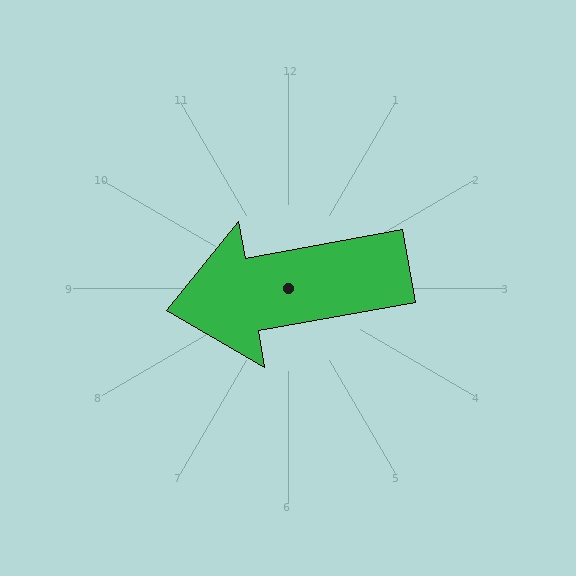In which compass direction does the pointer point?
West.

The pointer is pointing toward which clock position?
Roughly 9 o'clock.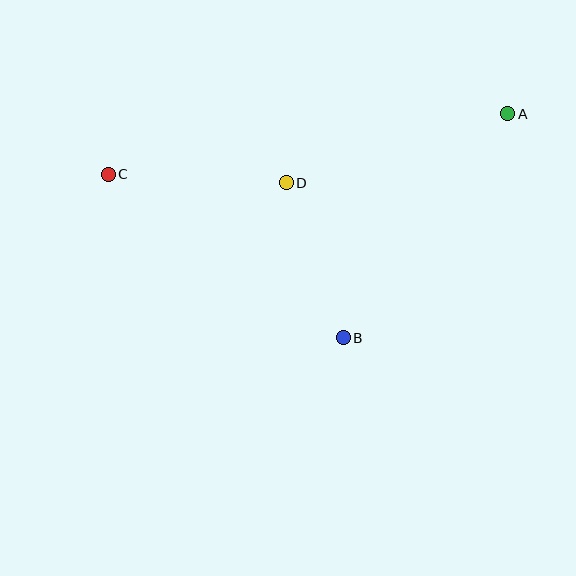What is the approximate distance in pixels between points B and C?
The distance between B and C is approximately 286 pixels.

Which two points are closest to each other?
Points B and D are closest to each other.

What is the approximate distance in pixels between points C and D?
The distance between C and D is approximately 178 pixels.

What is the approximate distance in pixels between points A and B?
The distance between A and B is approximately 278 pixels.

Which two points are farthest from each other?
Points A and C are farthest from each other.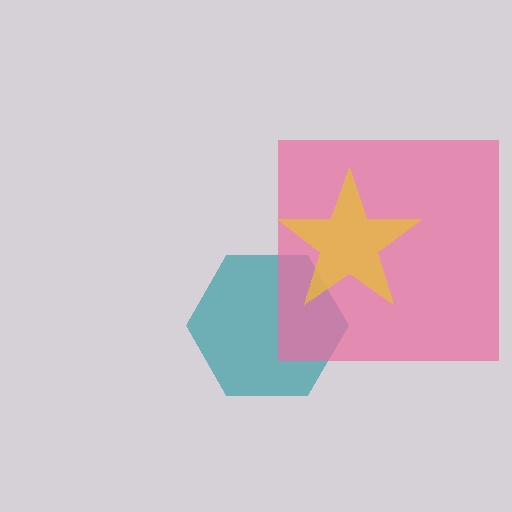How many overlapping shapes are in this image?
There are 3 overlapping shapes in the image.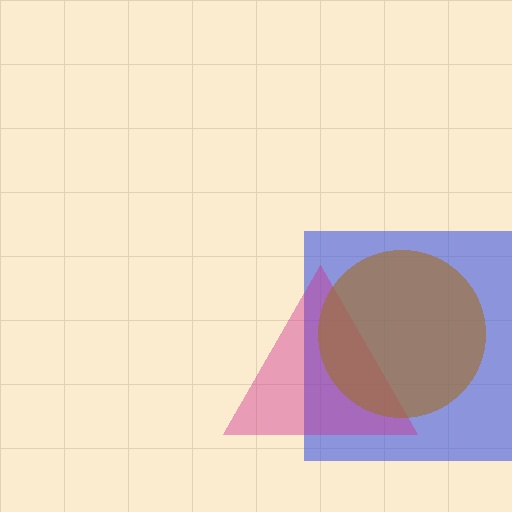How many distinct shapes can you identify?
There are 3 distinct shapes: a blue square, a magenta triangle, a brown circle.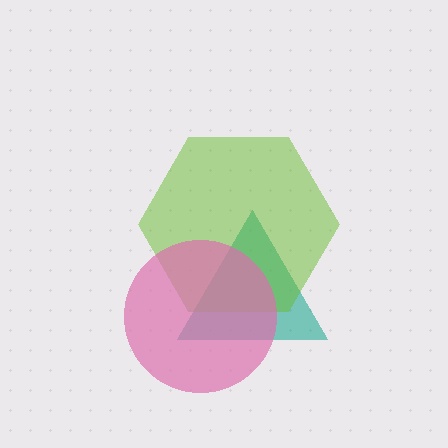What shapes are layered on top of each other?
The layered shapes are: a teal triangle, a lime hexagon, a pink circle.